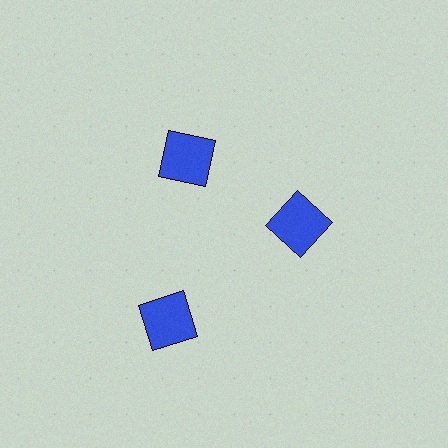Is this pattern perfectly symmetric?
No. The 3 blue squares are arranged in a ring, but one element near the 7 o'clock position is pushed outward from the center, breaking the 3-fold rotational symmetry.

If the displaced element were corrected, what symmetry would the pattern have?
It would have 3-fold rotational symmetry — the pattern would map onto itself every 120 degrees.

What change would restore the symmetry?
The symmetry would be restored by moving it inward, back onto the ring so that all 3 squares sit at equal angles and equal distance from the center.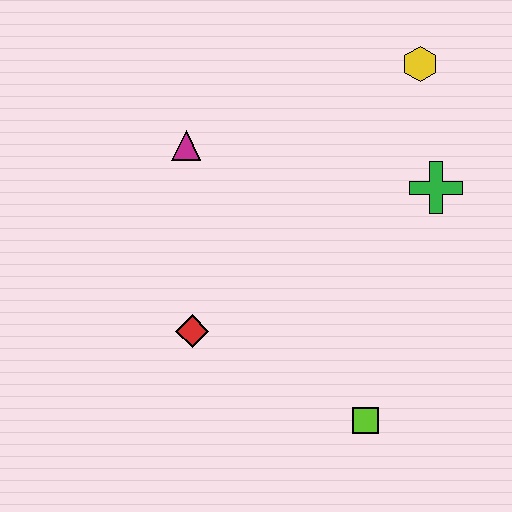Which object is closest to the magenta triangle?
The red diamond is closest to the magenta triangle.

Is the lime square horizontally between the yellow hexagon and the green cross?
No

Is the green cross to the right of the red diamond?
Yes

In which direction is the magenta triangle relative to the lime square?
The magenta triangle is above the lime square.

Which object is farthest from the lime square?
The yellow hexagon is farthest from the lime square.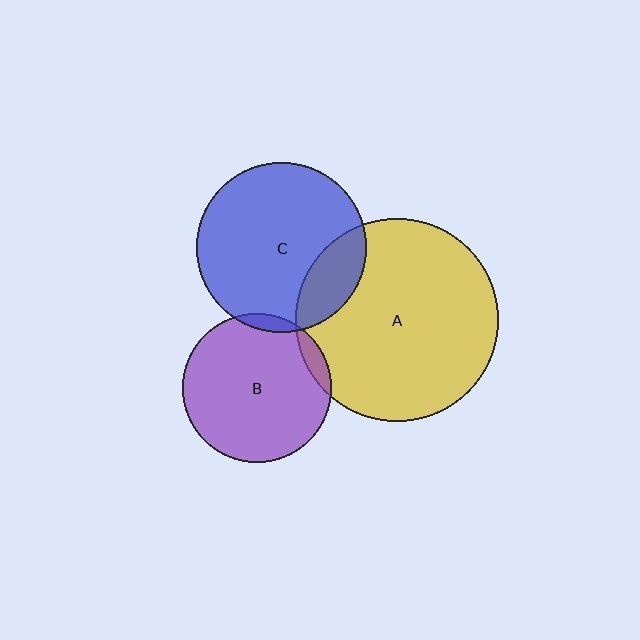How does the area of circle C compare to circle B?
Approximately 1.3 times.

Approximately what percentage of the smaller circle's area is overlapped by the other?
Approximately 20%.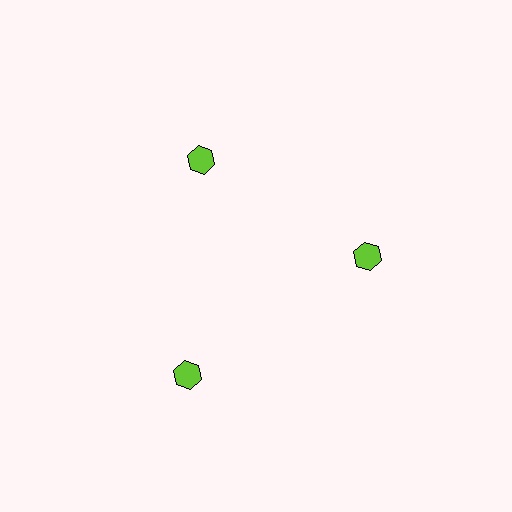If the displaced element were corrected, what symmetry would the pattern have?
It would have 3-fold rotational symmetry — the pattern would map onto itself every 120 degrees.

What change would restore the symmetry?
The symmetry would be restored by moving it inward, back onto the ring so that all 3 hexagons sit at equal angles and equal distance from the center.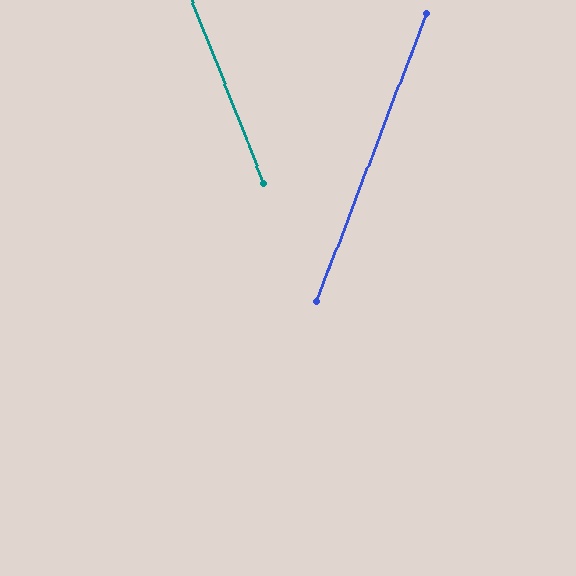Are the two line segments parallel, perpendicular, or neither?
Neither parallel nor perpendicular — they differ by about 42°.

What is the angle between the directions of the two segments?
Approximately 42 degrees.